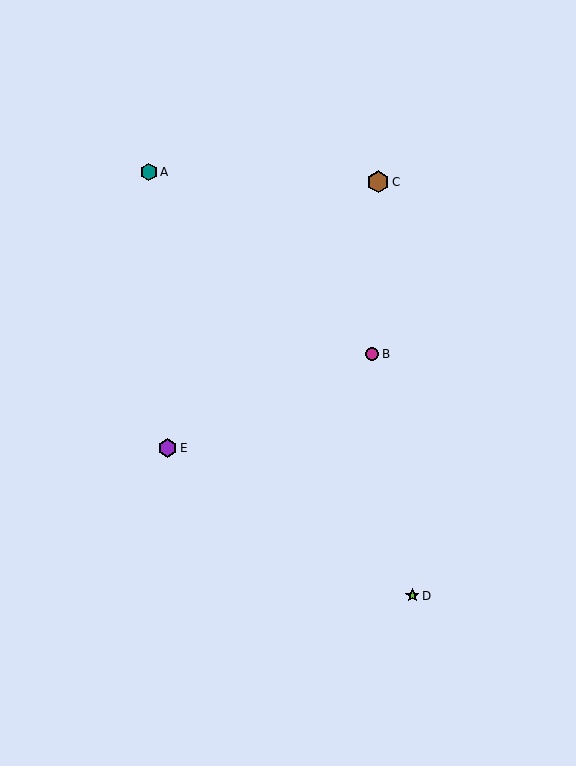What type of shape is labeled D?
Shape D is a lime star.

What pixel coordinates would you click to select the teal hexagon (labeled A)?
Click at (149, 172) to select the teal hexagon A.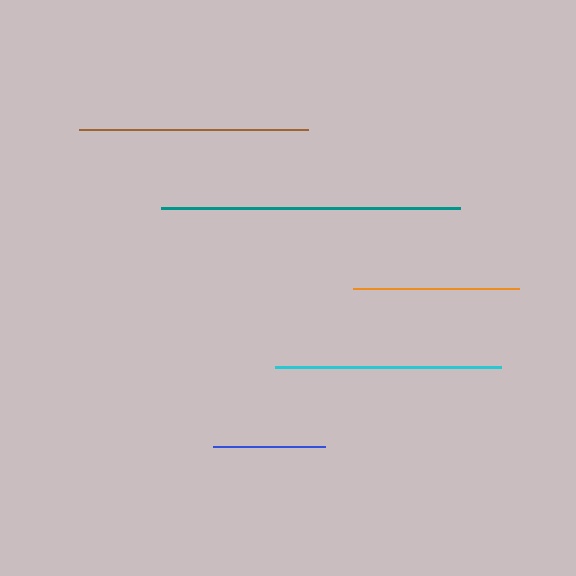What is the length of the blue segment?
The blue segment is approximately 113 pixels long.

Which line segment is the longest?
The teal line is the longest at approximately 299 pixels.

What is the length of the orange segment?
The orange segment is approximately 166 pixels long.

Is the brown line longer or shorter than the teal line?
The teal line is longer than the brown line.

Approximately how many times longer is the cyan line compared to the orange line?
The cyan line is approximately 1.4 times the length of the orange line.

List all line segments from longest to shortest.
From longest to shortest: teal, brown, cyan, orange, blue.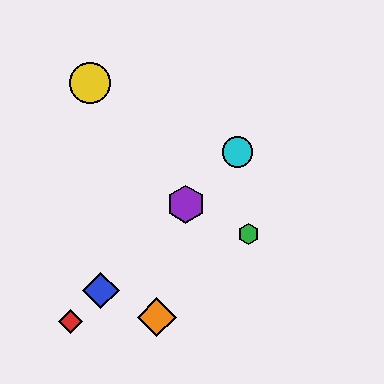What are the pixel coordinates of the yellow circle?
The yellow circle is at (90, 83).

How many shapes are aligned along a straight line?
4 shapes (the red diamond, the blue diamond, the purple hexagon, the cyan circle) are aligned along a straight line.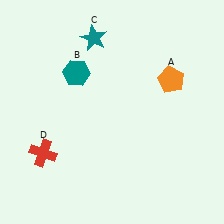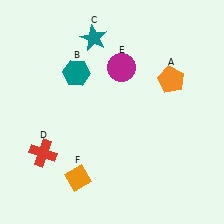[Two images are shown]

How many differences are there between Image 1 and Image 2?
There are 2 differences between the two images.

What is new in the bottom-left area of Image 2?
An orange diamond (F) was added in the bottom-left area of Image 2.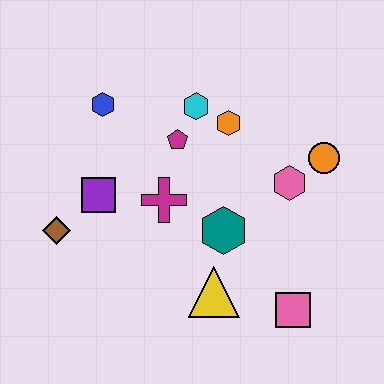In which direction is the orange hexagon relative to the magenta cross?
The orange hexagon is above the magenta cross.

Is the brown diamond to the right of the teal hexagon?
No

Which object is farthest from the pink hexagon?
The brown diamond is farthest from the pink hexagon.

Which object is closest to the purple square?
The brown diamond is closest to the purple square.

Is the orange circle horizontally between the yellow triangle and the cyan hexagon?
No